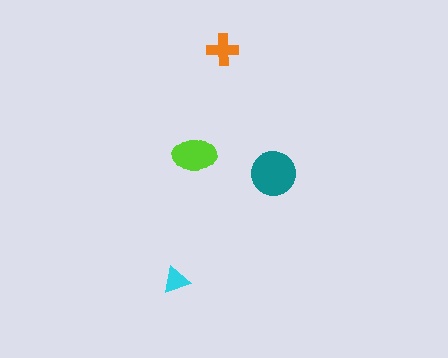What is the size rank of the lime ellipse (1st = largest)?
2nd.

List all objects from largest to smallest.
The teal circle, the lime ellipse, the orange cross, the cyan triangle.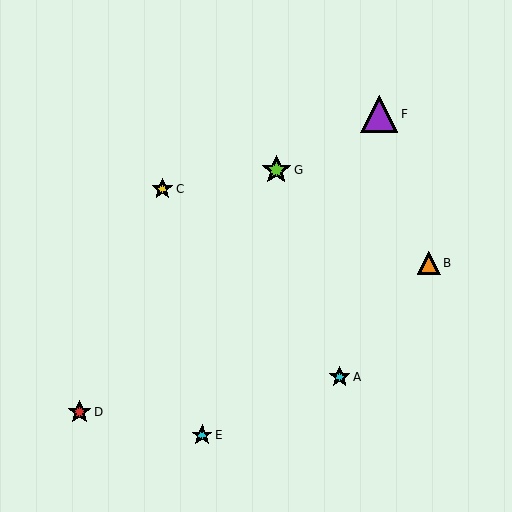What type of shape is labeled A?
Shape A is a cyan star.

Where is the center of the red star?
The center of the red star is at (79, 412).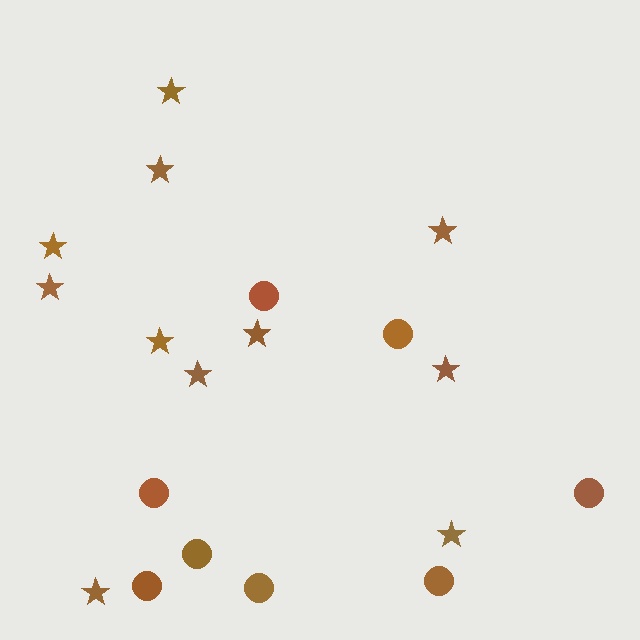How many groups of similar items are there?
There are 2 groups: one group of stars (11) and one group of circles (8).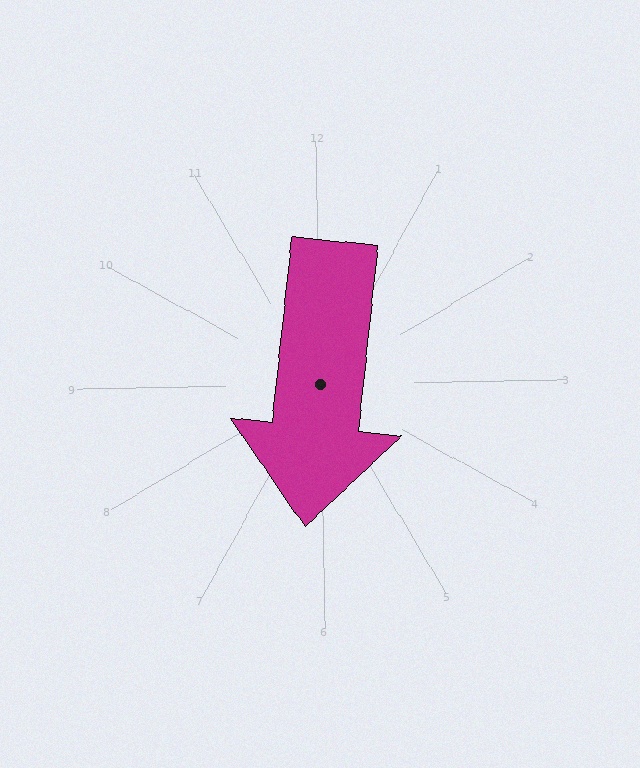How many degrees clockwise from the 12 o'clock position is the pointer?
Approximately 187 degrees.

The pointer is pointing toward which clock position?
Roughly 6 o'clock.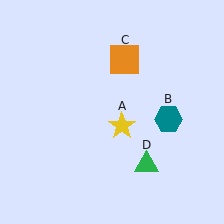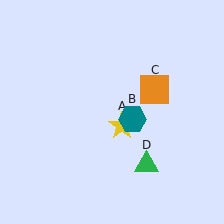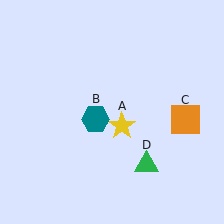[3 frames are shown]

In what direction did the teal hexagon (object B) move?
The teal hexagon (object B) moved left.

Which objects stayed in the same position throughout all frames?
Yellow star (object A) and green triangle (object D) remained stationary.